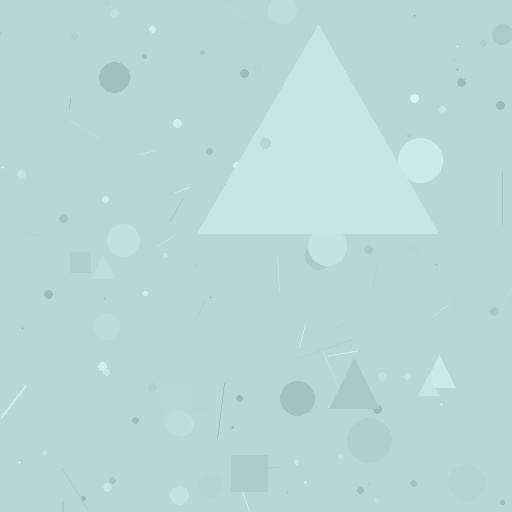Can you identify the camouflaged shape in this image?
The camouflaged shape is a triangle.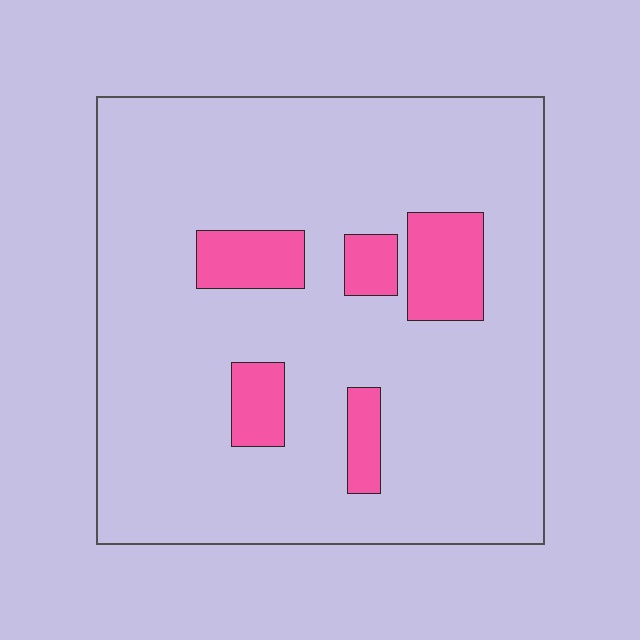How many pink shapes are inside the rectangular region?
5.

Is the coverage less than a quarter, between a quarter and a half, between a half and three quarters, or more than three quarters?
Less than a quarter.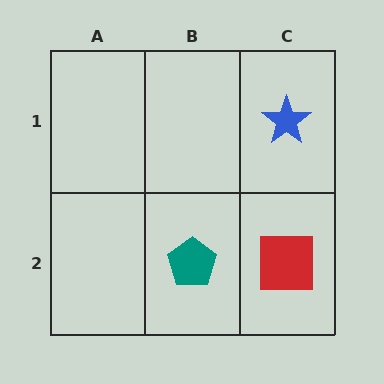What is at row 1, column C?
A blue star.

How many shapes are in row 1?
1 shape.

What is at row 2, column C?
A red square.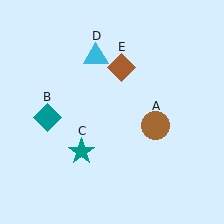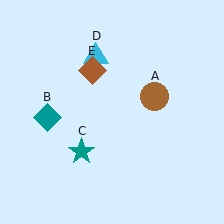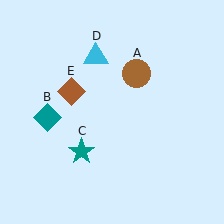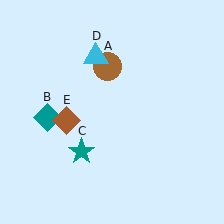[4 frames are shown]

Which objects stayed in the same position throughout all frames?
Teal diamond (object B) and teal star (object C) and cyan triangle (object D) remained stationary.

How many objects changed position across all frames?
2 objects changed position: brown circle (object A), brown diamond (object E).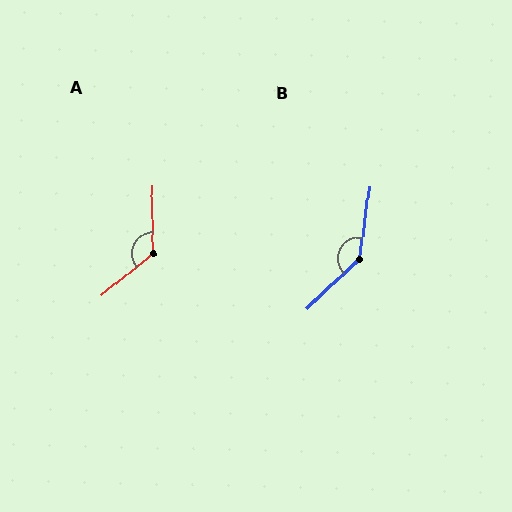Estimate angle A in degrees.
Approximately 128 degrees.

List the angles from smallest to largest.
A (128°), B (142°).